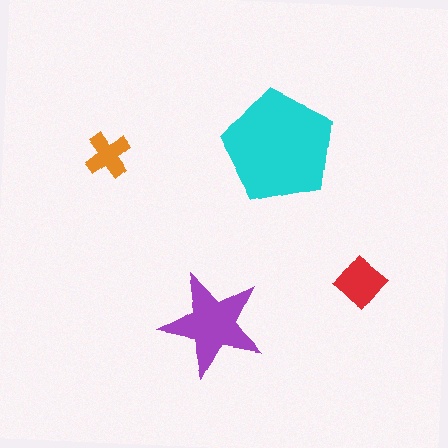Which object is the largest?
The cyan pentagon.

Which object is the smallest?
The orange cross.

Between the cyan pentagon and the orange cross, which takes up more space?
The cyan pentagon.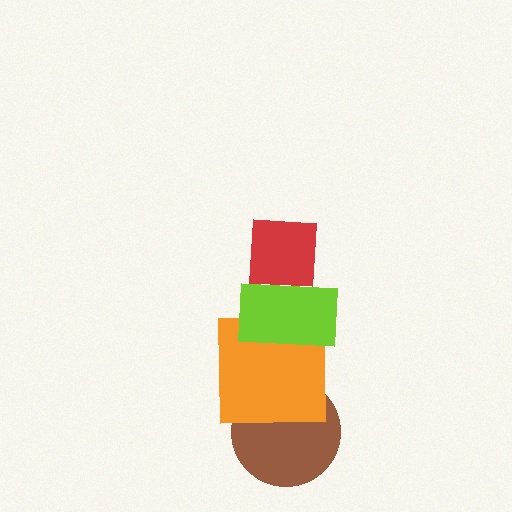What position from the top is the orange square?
The orange square is 3rd from the top.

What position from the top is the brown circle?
The brown circle is 4th from the top.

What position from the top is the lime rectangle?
The lime rectangle is 2nd from the top.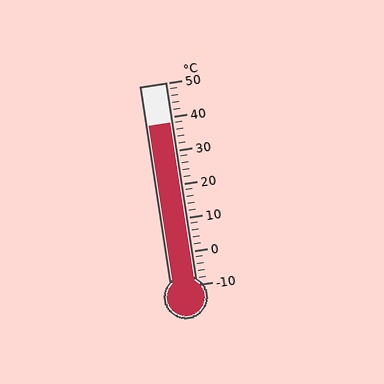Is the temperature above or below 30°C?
The temperature is above 30°C.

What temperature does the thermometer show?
The thermometer shows approximately 38°C.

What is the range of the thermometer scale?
The thermometer scale ranges from -10°C to 50°C.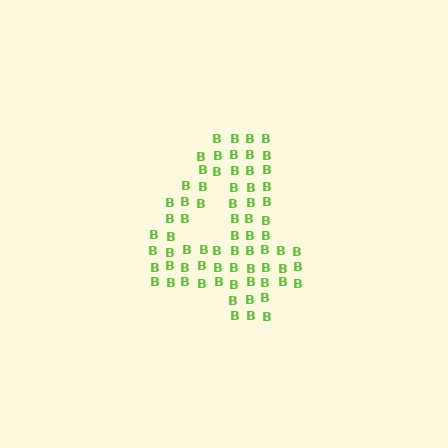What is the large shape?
The large shape is the digit 4.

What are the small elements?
The small elements are letter B's.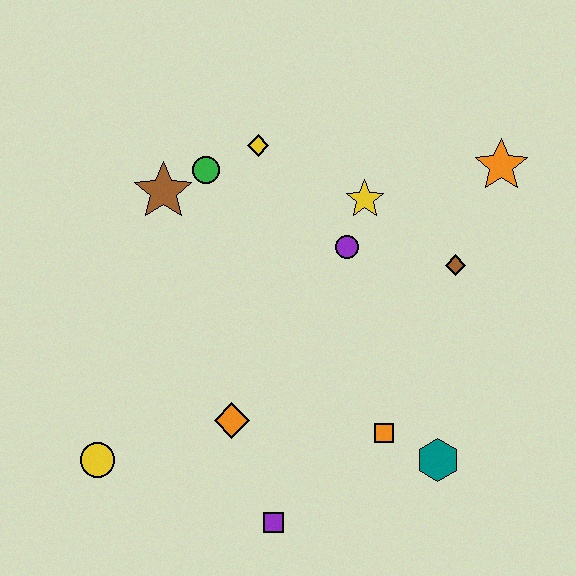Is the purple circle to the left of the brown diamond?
Yes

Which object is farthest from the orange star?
The yellow circle is farthest from the orange star.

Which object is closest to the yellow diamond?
The green circle is closest to the yellow diamond.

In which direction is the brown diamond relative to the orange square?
The brown diamond is above the orange square.